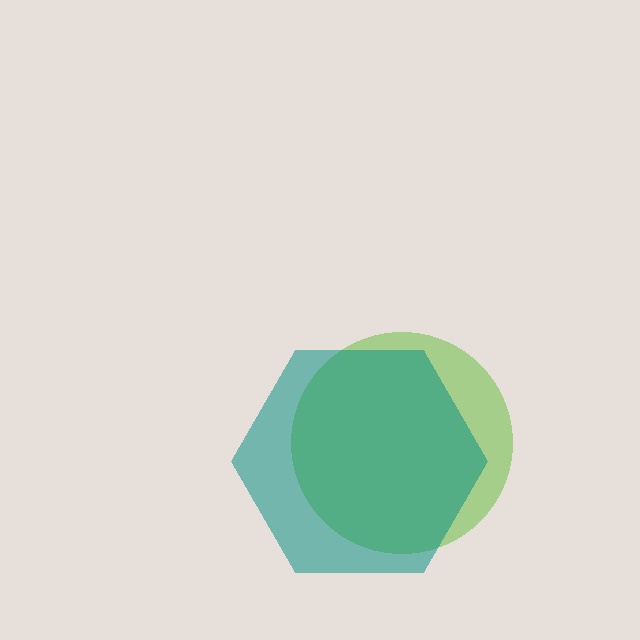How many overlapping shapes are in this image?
There are 2 overlapping shapes in the image.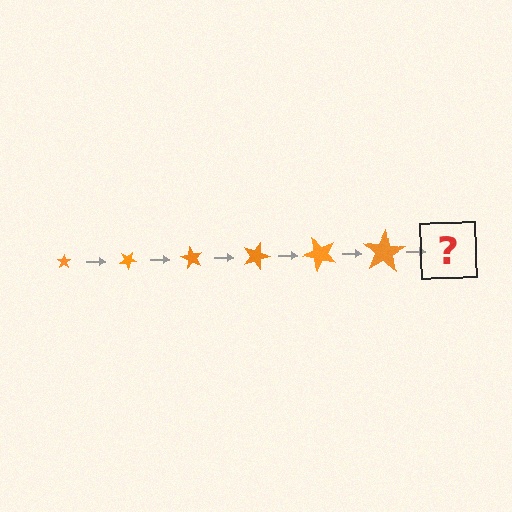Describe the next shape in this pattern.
It should be a star, larger than the previous one and rotated 180 degrees from the start.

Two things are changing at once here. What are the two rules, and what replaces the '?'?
The two rules are that the star grows larger each step and it rotates 30 degrees each step. The '?' should be a star, larger than the previous one and rotated 180 degrees from the start.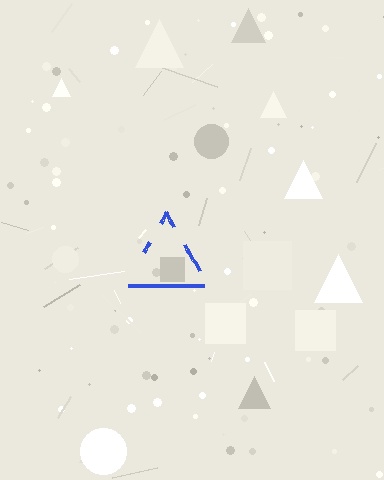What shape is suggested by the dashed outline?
The dashed outline suggests a triangle.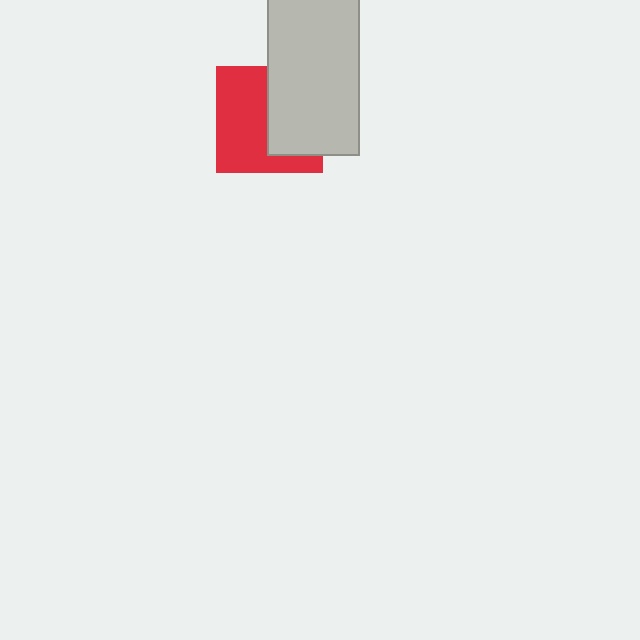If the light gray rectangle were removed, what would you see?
You would see the complete red square.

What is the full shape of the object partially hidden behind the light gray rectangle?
The partially hidden object is a red square.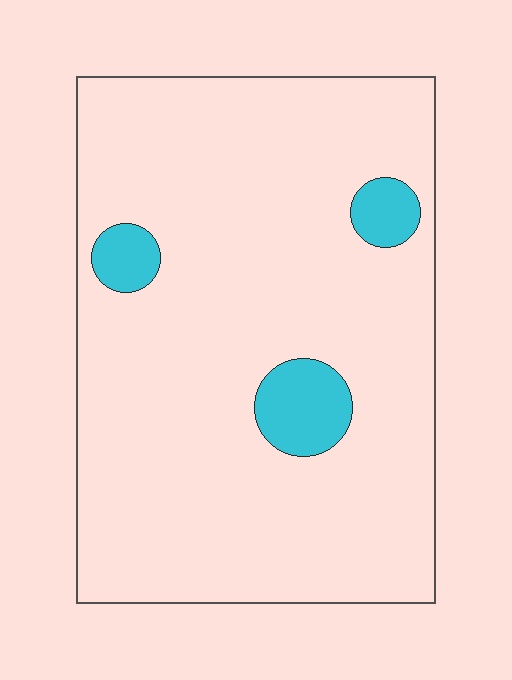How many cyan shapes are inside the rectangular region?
3.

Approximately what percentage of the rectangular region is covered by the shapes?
Approximately 10%.